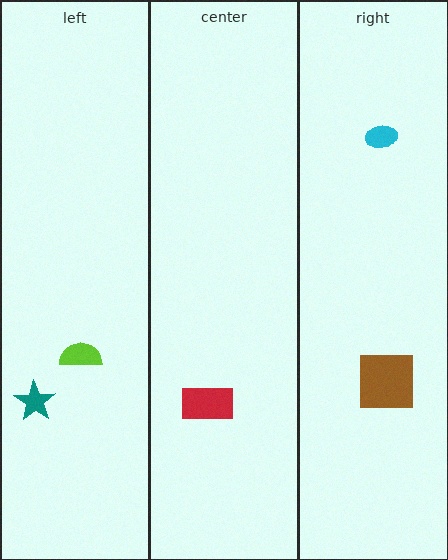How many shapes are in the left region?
2.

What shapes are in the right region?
The cyan ellipse, the brown square.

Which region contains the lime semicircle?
The left region.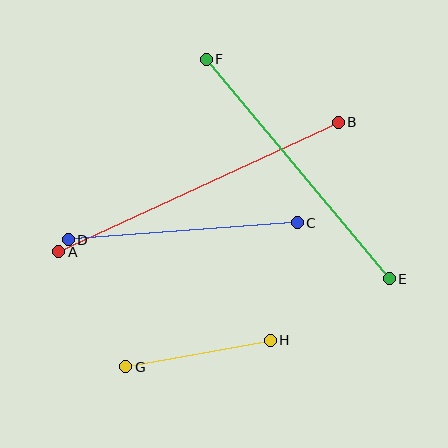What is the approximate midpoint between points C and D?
The midpoint is at approximately (183, 231) pixels.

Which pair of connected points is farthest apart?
Points A and B are farthest apart.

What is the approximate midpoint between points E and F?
The midpoint is at approximately (298, 169) pixels.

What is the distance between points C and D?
The distance is approximately 230 pixels.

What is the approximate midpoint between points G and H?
The midpoint is at approximately (198, 353) pixels.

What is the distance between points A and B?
The distance is approximately 308 pixels.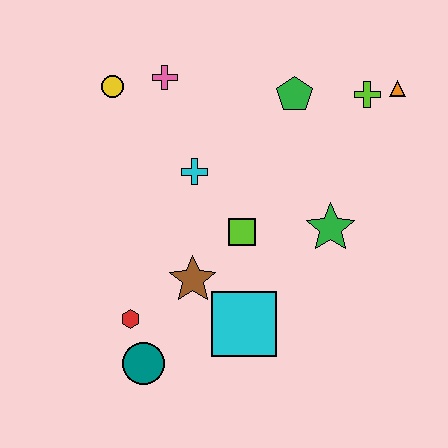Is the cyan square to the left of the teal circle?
No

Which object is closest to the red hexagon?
The teal circle is closest to the red hexagon.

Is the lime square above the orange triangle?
No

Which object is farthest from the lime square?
The orange triangle is farthest from the lime square.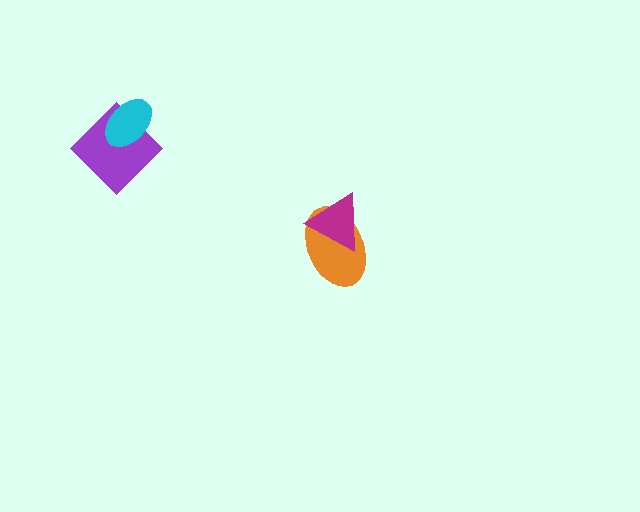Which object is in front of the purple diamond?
The cyan ellipse is in front of the purple diamond.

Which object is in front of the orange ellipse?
The magenta triangle is in front of the orange ellipse.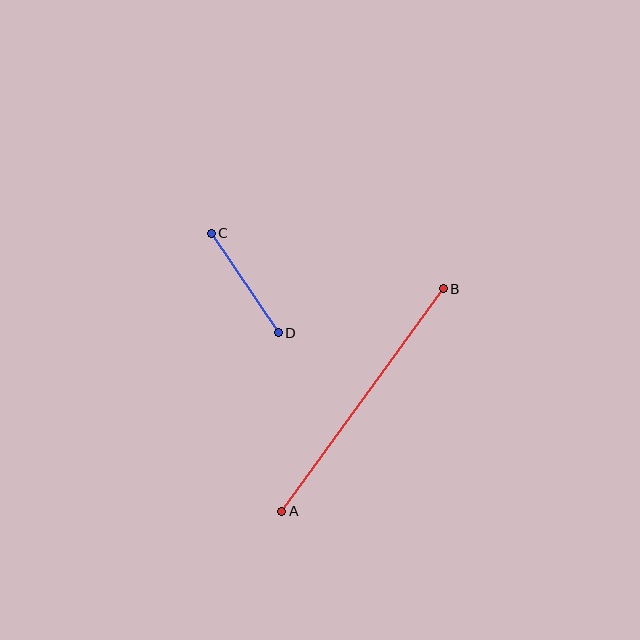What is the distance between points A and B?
The distance is approximately 275 pixels.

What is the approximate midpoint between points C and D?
The midpoint is at approximately (245, 283) pixels.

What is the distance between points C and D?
The distance is approximately 120 pixels.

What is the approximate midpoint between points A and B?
The midpoint is at approximately (362, 400) pixels.